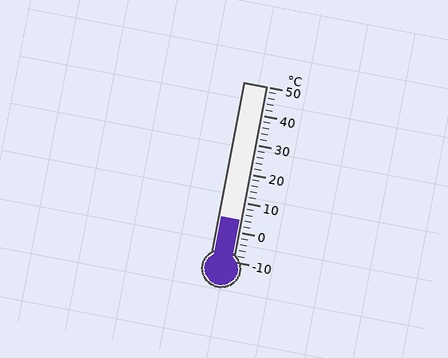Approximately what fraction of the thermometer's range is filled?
The thermometer is filled to approximately 25% of its range.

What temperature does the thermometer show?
The thermometer shows approximately 4°C.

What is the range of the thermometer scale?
The thermometer scale ranges from -10°C to 50°C.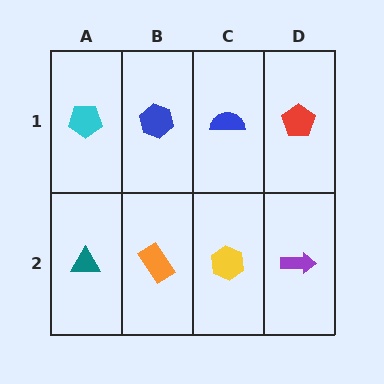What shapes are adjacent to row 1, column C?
A yellow hexagon (row 2, column C), a blue hexagon (row 1, column B), a red pentagon (row 1, column D).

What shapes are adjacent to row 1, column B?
An orange rectangle (row 2, column B), a cyan pentagon (row 1, column A), a blue semicircle (row 1, column C).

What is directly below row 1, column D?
A purple arrow.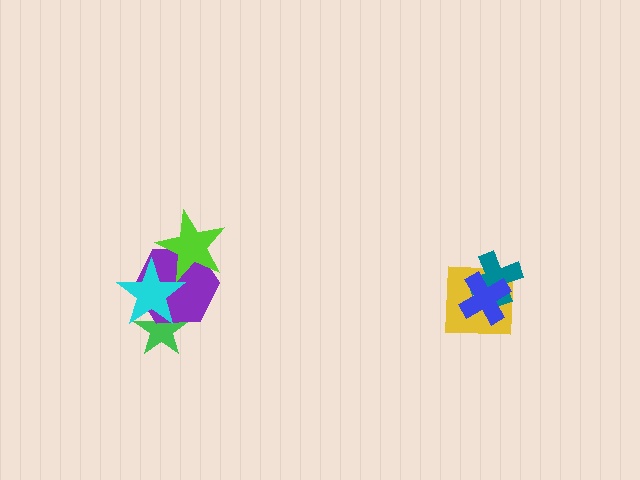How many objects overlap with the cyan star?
3 objects overlap with the cyan star.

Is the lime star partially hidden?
Yes, it is partially covered by another shape.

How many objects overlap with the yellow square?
2 objects overlap with the yellow square.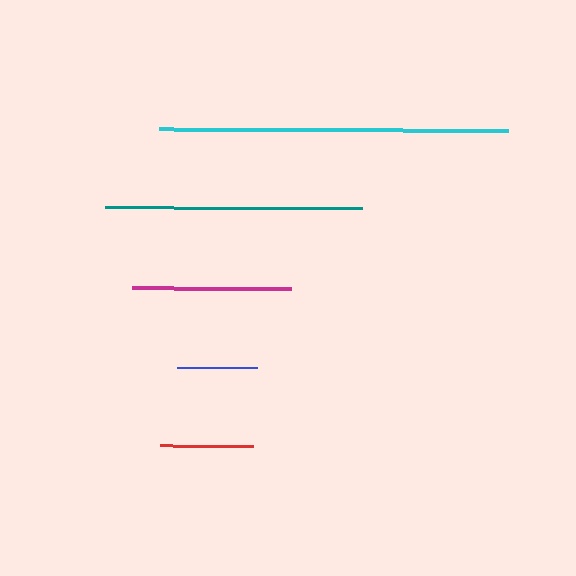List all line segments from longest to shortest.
From longest to shortest: cyan, teal, magenta, red, blue.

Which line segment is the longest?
The cyan line is the longest at approximately 349 pixels.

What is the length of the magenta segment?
The magenta segment is approximately 159 pixels long.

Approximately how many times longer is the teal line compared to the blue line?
The teal line is approximately 3.2 times the length of the blue line.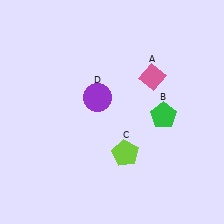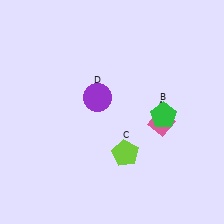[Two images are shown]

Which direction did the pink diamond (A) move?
The pink diamond (A) moved down.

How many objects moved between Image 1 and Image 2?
1 object moved between the two images.